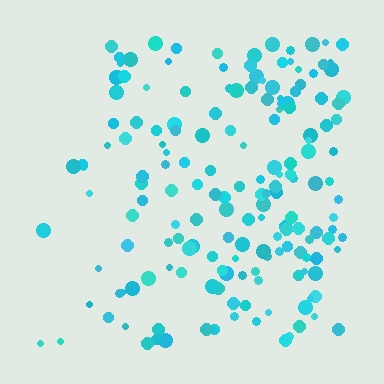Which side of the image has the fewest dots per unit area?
The left.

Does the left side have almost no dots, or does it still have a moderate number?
Still a moderate number, just noticeably fewer than the right.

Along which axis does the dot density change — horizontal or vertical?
Horizontal.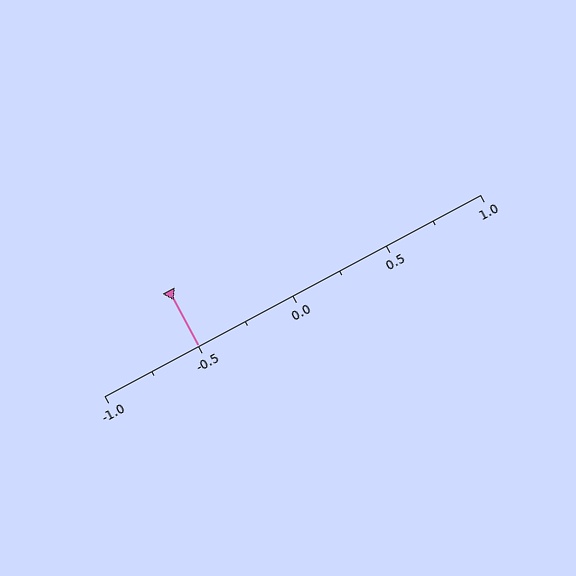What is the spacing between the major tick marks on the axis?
The major ticks are spaced 0.5 apart.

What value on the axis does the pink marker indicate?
The marker indicates approximately -0.5.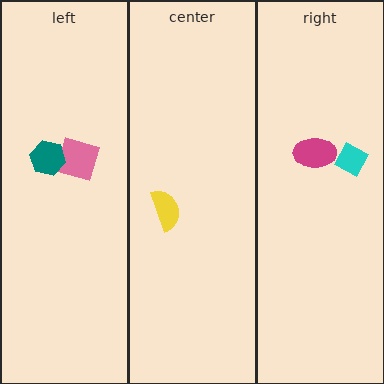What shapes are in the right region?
The magenta ellipse, the cyan diamond.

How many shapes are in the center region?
1.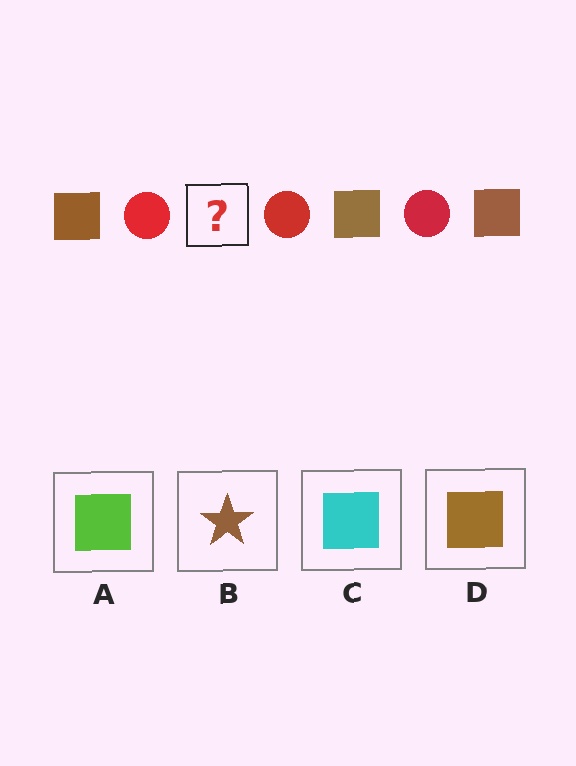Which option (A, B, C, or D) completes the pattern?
D.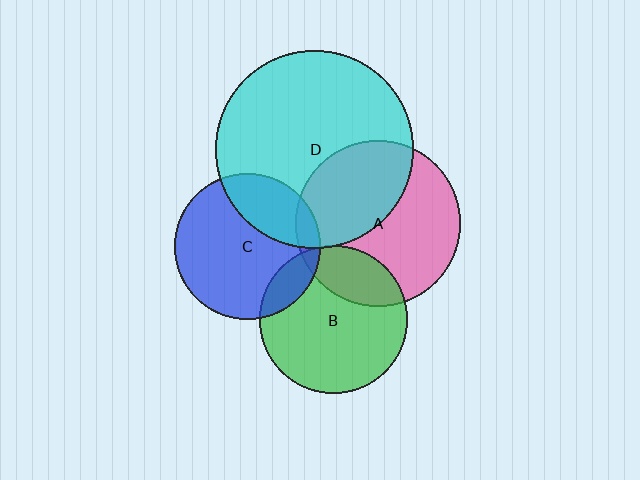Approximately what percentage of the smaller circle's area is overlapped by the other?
Approximately 25%.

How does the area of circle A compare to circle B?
Approximately 1.2 times.